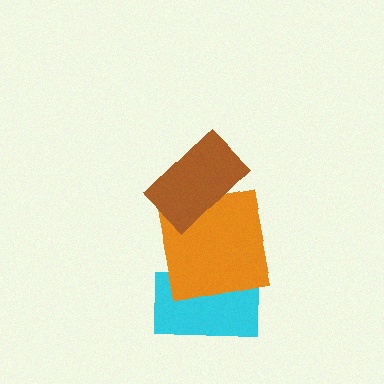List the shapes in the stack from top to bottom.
From top to bottom: the brown rectangle, the orange square, the cyan rectangle.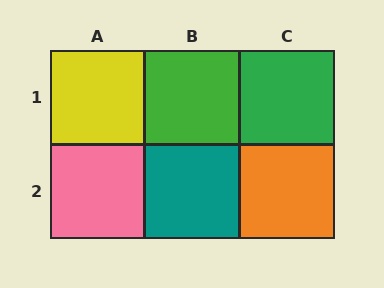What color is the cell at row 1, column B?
Green.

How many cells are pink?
1 cell is pink.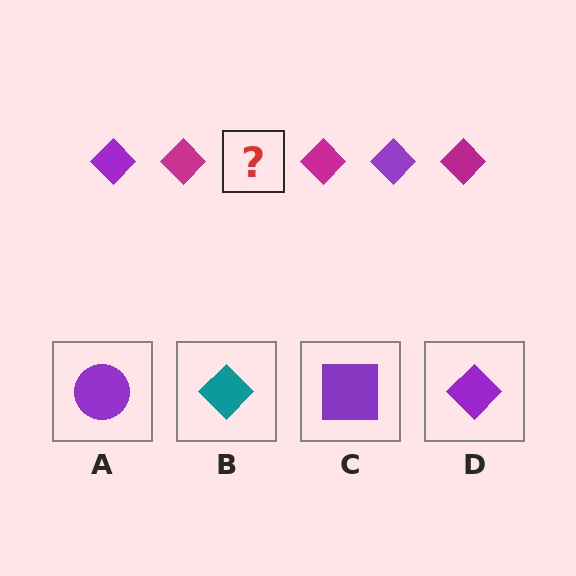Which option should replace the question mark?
Option D.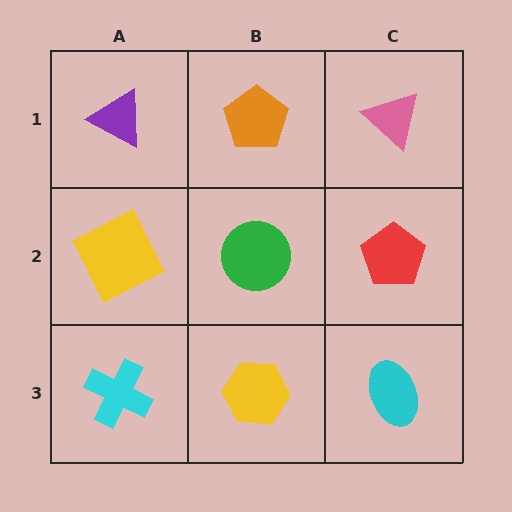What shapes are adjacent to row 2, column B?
An orange pentagon (row 1, column B), a yellow hexagon (row 3, column B), a yellow square (row 2, column A), a red pentagon (row 2, column C).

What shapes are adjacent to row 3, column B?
A green circle (row 2, column B), a cyan cross (row 3, column A), a cyan ellipse (row 3, column C).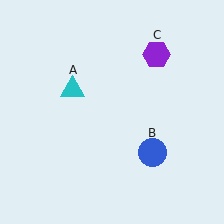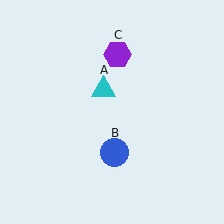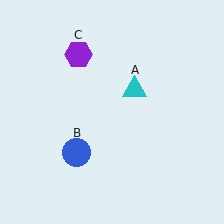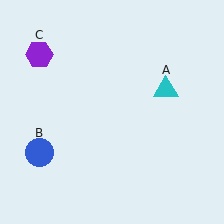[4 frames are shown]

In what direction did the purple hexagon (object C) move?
The purple hexagon (object C) moved left.